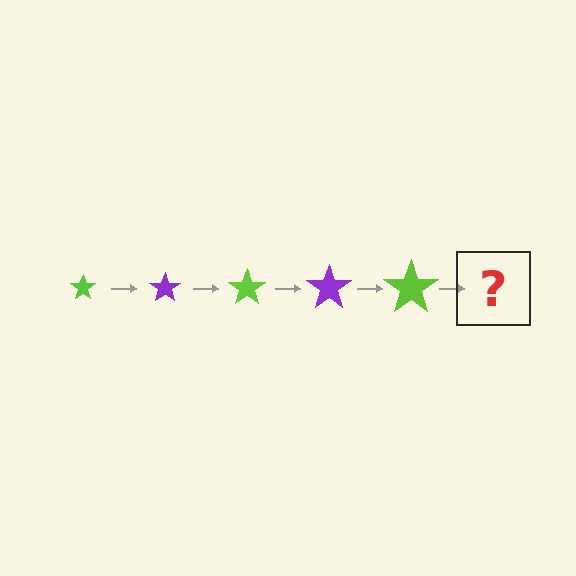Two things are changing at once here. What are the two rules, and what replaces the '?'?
The two rules are that the star grows larger each step and the color cycles through lime and purple. The '?' should be a purple star, larger than the previous one.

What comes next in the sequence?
The next element should be a purple star, larger than the previous one.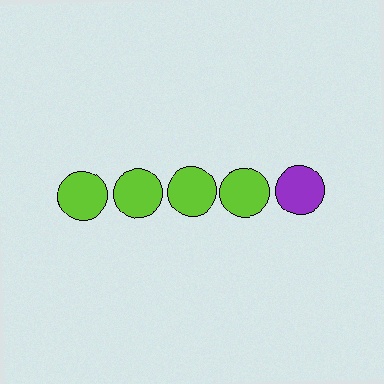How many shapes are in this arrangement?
There are 5 shapes arranged in a grid pattern.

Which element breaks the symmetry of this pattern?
The purple circle in the top row, rightmost column breaks the symmetry. All other shapes are lime circles.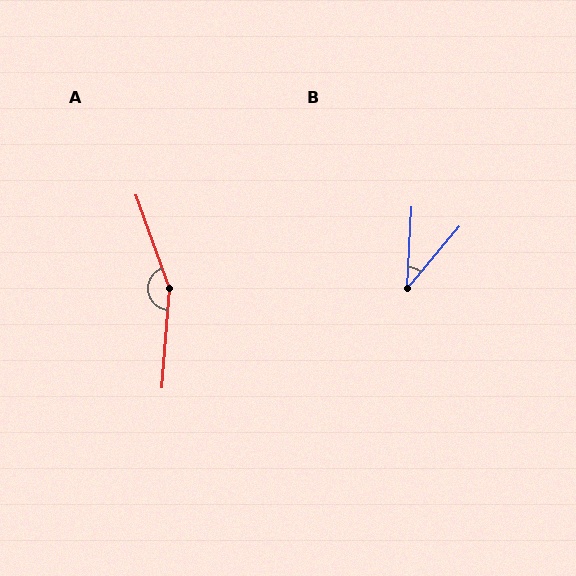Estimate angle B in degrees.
Approximately 37 degrees.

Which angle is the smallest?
B, at approximately 37 degrees.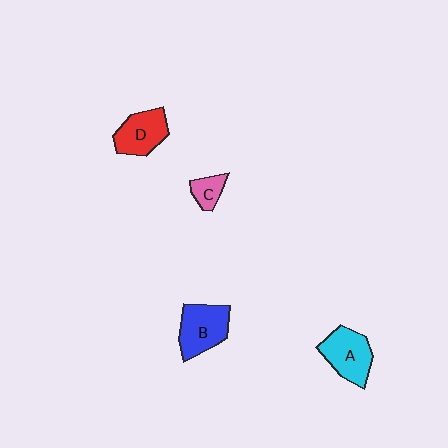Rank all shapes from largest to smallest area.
From largest to smallest: B (blue), A (cyan), D (red), C (pink).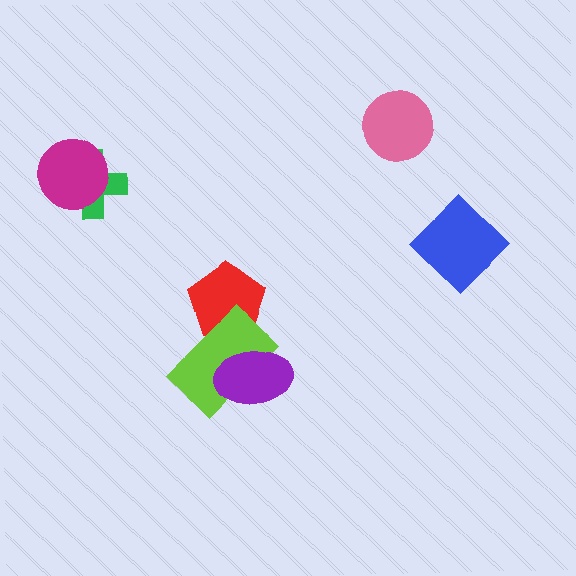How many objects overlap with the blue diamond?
0 objects overlap with the blue diamond.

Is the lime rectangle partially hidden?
Yes, it is partially covered by another shape.